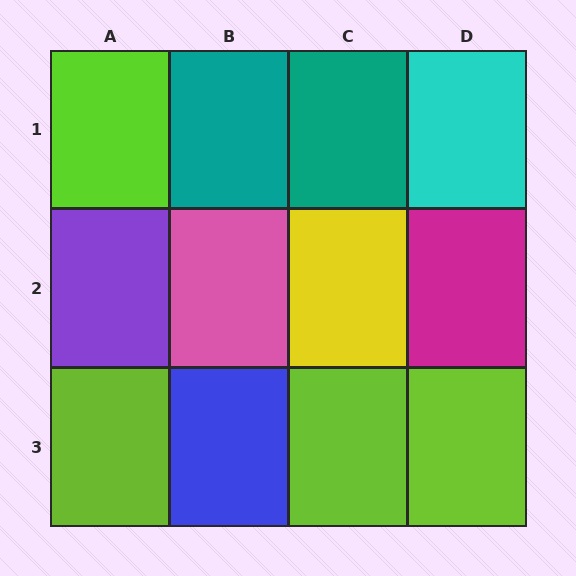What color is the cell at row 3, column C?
Lime.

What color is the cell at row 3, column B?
Blue.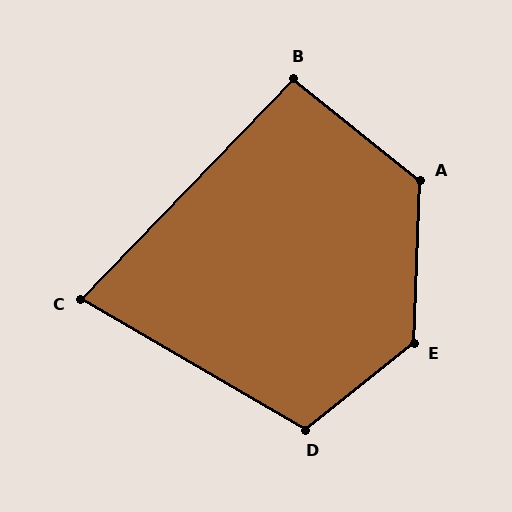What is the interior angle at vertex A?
Approximately 127 degrees (obtuse).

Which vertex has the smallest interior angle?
C, at approximately 76 degrees.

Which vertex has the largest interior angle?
E, at approximately 131 degrees.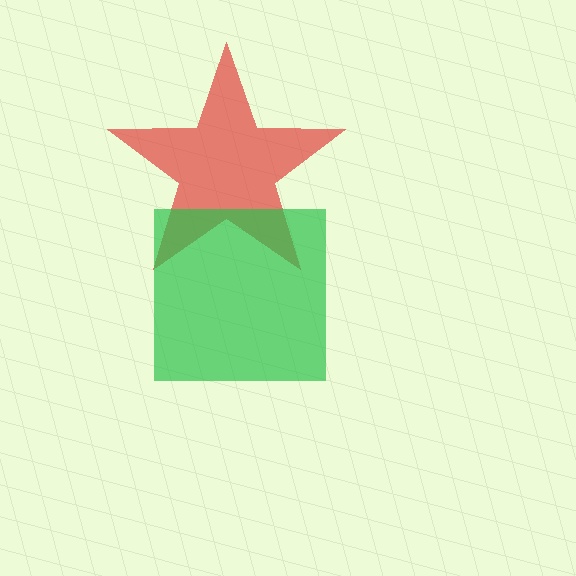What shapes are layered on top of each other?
The layered shapes are: a red star, a green square.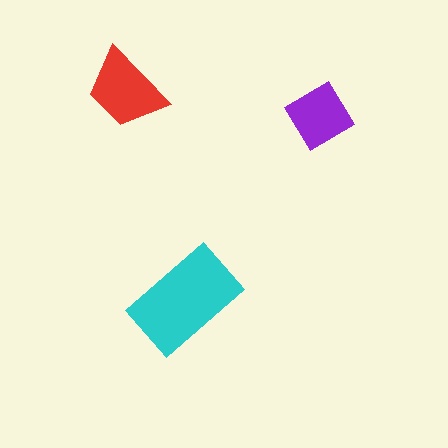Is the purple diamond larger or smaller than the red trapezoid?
Smaller.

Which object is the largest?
The cyan rectangle.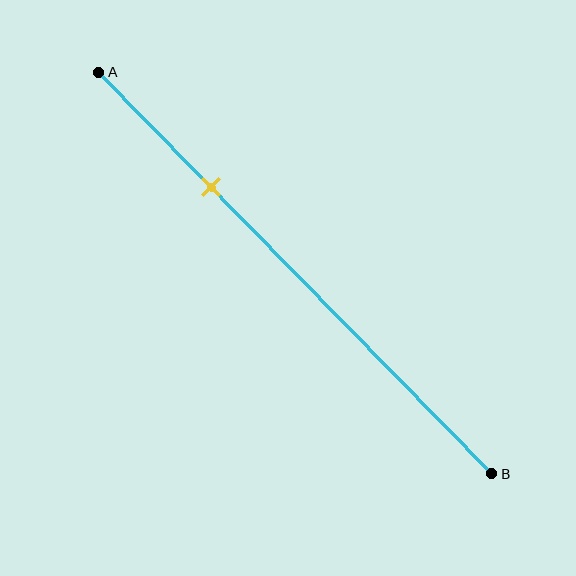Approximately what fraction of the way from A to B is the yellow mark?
The yellow mark is approximately 30% of the way from A to B.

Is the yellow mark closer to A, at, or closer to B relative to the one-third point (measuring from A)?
The yellow mark is closer to point A than the one-third point of segment AB.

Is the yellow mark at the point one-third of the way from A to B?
No, the mark is at about 30% from A, not at the 33% one-third point.